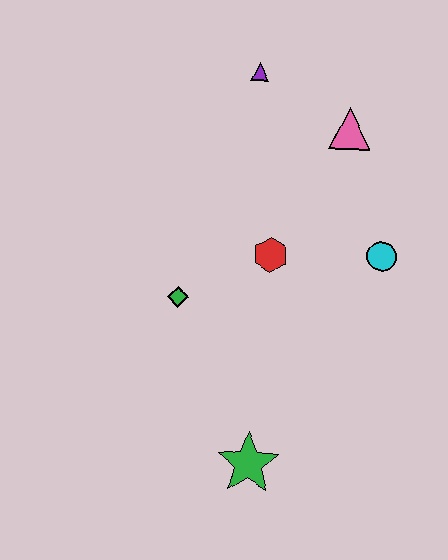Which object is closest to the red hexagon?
The green diamond is closest to the red hexagon.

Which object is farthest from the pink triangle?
The green star is farthest from the pink triangle.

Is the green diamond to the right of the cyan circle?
No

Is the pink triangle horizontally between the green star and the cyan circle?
Yes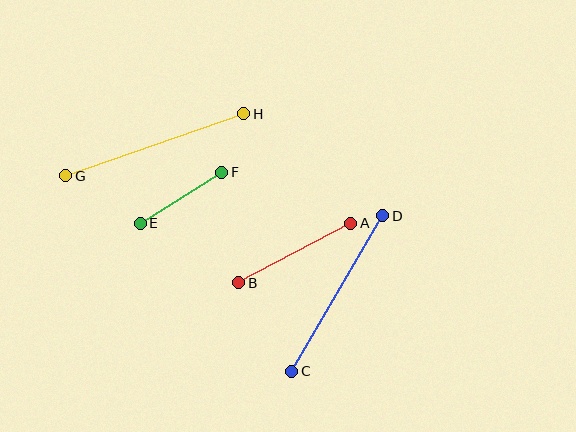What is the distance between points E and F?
The distance is approximately 96 pixels.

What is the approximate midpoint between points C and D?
The midpoint is at approximately (337, 293) pixels.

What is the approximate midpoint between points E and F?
The midpoint is at approximately (181, 198) pixels.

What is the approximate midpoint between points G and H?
The midpoint is at approximately (155, 145) pixels.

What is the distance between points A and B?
The distance is approximately 127 pixels.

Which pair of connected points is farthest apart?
Points G and H are farthest apart.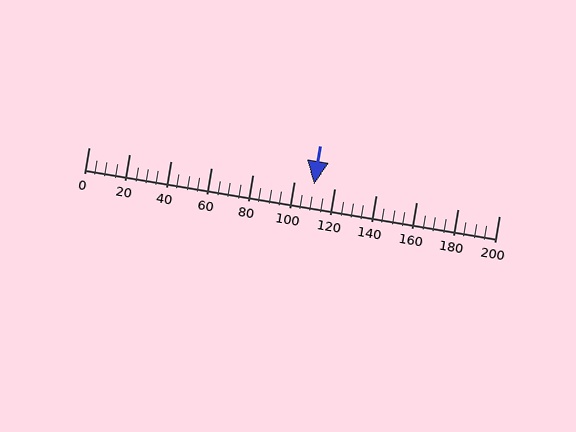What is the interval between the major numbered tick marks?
The major tick marks are spaced 20 units apart.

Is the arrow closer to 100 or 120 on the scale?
The arrow is closer to 120.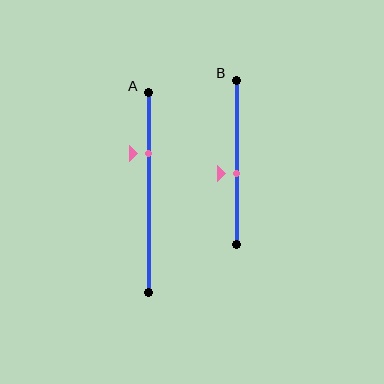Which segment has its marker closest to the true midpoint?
Segment B has its marker closest to the true midpoint.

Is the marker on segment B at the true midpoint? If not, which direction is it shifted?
No, the marker on segment B is shifted downward by about 6% of the segment length.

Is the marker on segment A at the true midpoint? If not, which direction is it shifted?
No, the marker on segment A is shifted upward by about 19% of the segment length.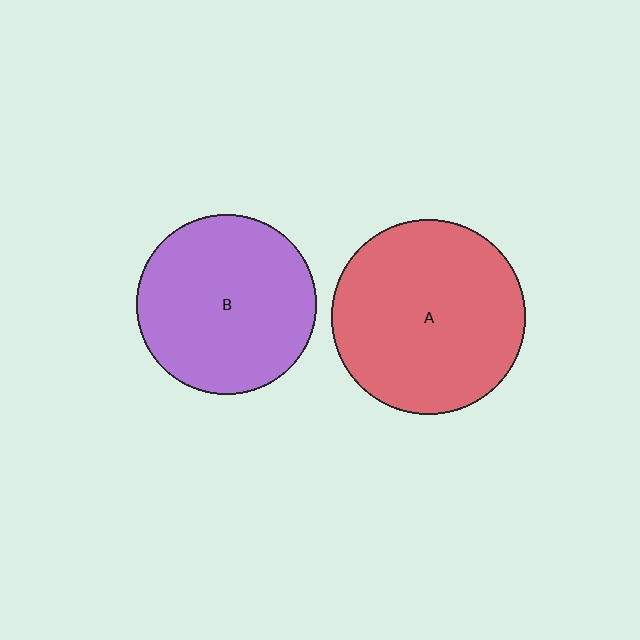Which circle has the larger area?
Circle A (red).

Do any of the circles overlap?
No, none of the circles overlap.